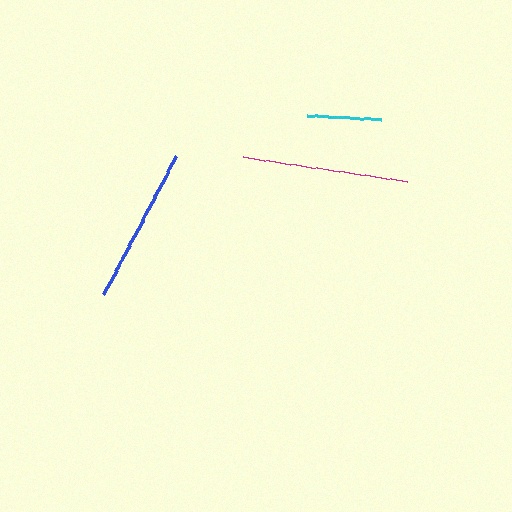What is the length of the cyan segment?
The cyan segment is approximately 73 pixels long.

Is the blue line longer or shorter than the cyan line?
The blue line is longer than the cyan line.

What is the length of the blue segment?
The blue segment is approximately 157 pixels long.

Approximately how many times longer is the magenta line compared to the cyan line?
The magenta line is approximately 2.3 times the length of the cyan line.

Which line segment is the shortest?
The cyan line is the shortest at approximately 73 pixels.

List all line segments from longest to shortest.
From longest to shortest: magenta, blue, cyan.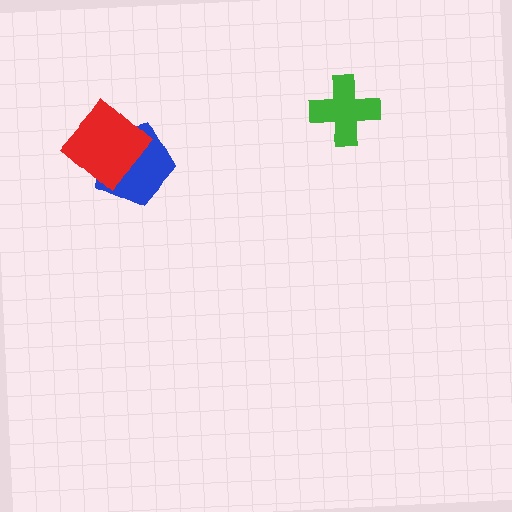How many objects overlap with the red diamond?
1 object overlaps with the red diamond.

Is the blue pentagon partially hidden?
Yes, it is partially covered by another shape.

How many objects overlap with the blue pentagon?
1 object overlaps with the blue pentagon.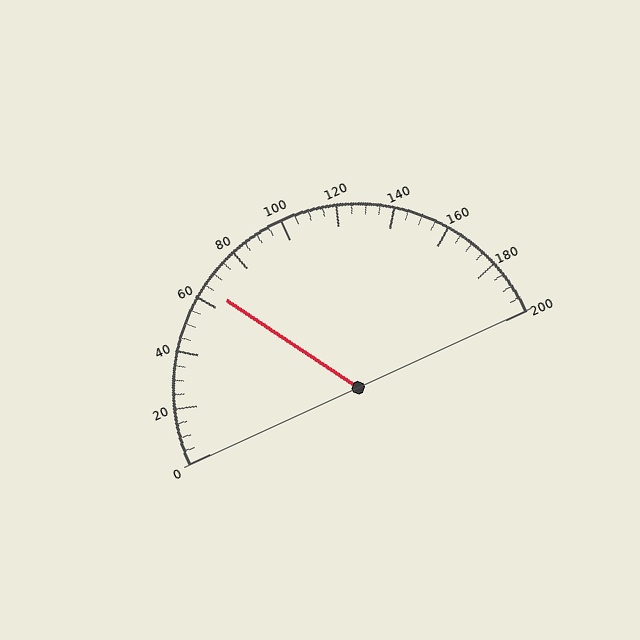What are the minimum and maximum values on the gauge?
The gauge ranges from 0 to 200.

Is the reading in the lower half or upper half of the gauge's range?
The reading is in the lower half of the range (0 to 200).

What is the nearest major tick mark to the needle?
The nearest major tick mark is 60.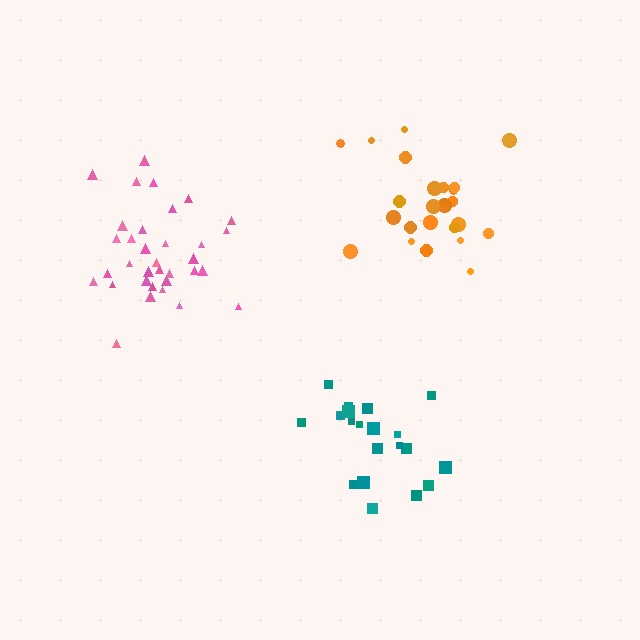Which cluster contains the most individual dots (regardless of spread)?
Pink (34).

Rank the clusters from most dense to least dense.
pink, orange, teal.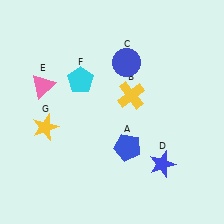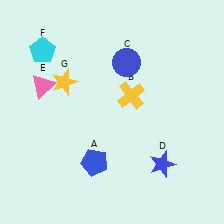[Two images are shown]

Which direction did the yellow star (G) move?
The yellow star (G) moved up.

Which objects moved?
The objects that moved are: the blue pentagon (A), the cyan pentagon (F), the yellow star (G).